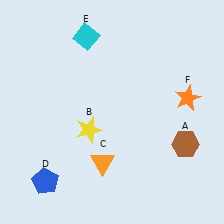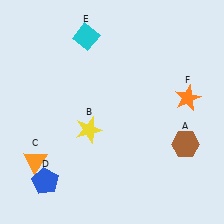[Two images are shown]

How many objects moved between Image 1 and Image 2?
1 object moved between the two images.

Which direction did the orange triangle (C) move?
The orange triangle (C) moved left.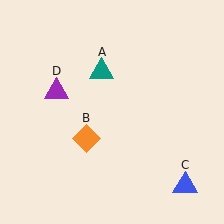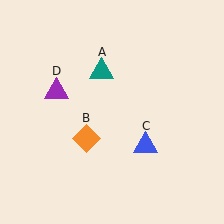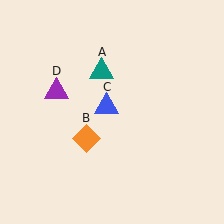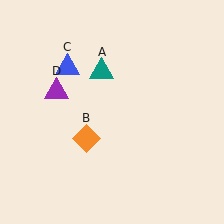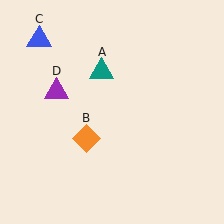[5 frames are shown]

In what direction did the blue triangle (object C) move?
The blue triangle (object C) moved up and to the left.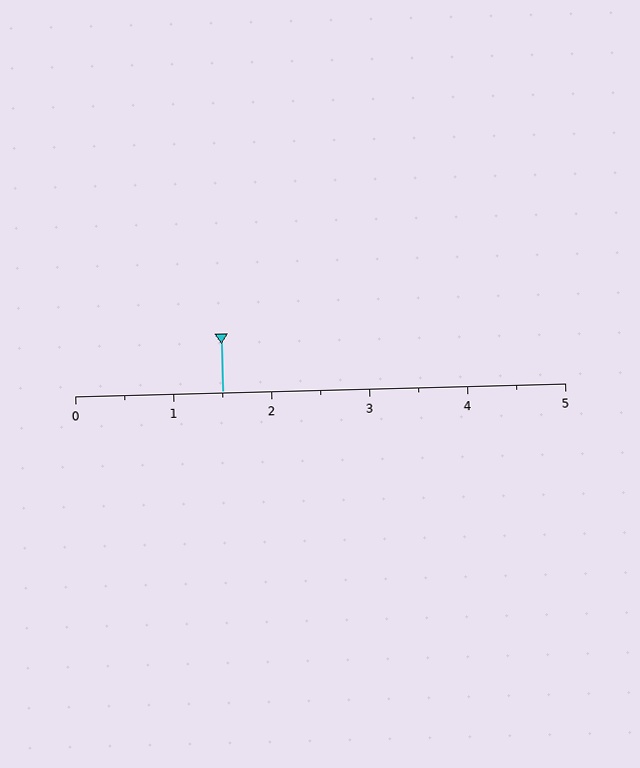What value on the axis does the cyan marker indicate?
The marker indicates approximately 1.5.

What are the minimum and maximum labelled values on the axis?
The axis runs from 0 to 5.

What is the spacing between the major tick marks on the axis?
The major ticks are spaced 1 apart.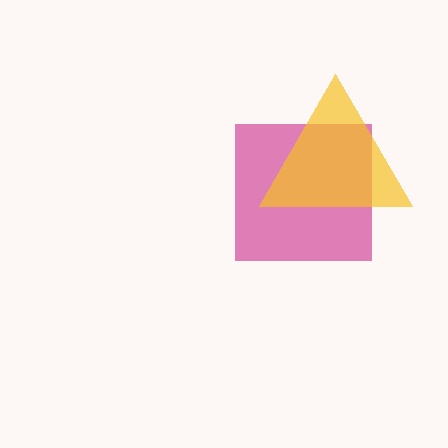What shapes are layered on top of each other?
The layered shapes are: a magenta square, a yellow triangle.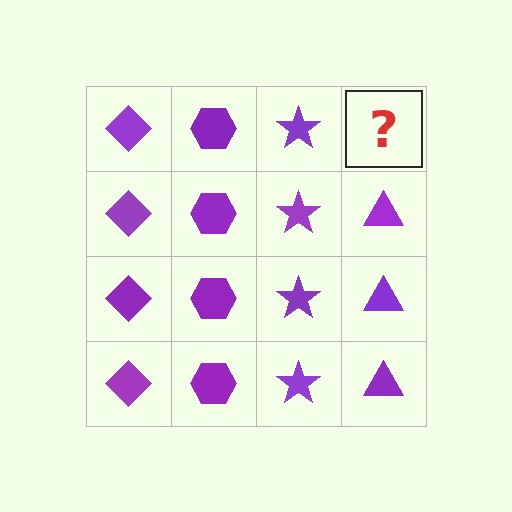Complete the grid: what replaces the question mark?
The question mark should be replaced with a purple triangle.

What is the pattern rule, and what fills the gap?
The rule is that each column has a consistent shape. The gap should be filled with a purple triangle.